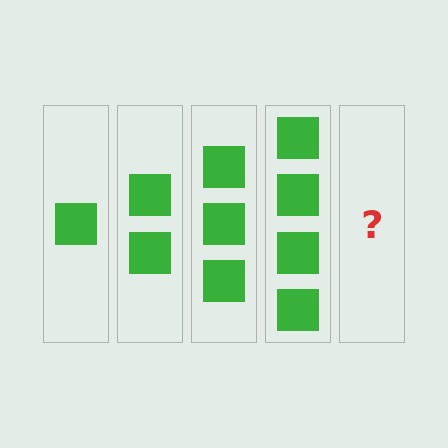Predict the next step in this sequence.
The next step is 5 squares.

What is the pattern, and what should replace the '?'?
The pattern is that each step adds one more square. The '?' should be 5 squares.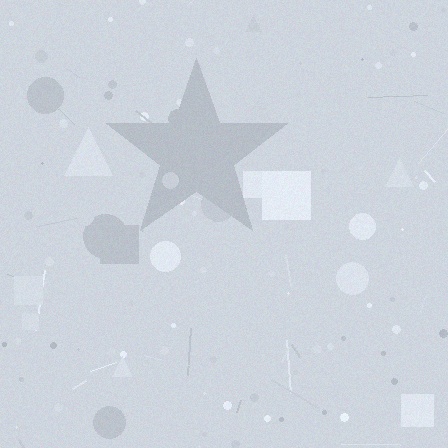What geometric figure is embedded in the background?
A star is embedded in the background.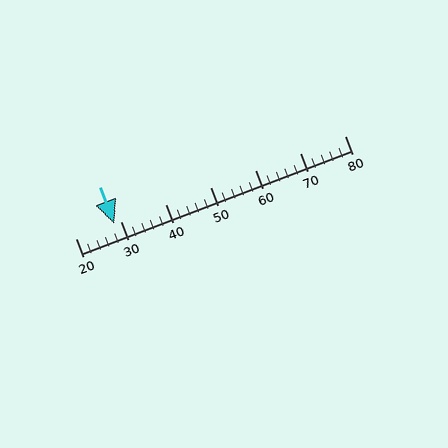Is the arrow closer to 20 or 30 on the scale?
The arrow is closer to 30.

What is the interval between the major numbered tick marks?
The major tick marks are spaced 10 units apart.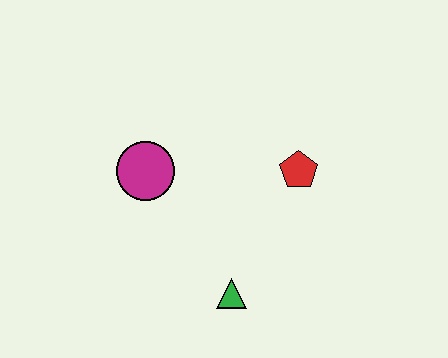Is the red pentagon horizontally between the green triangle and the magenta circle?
No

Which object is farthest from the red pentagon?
The magenta circle is farthest from the red pentagon.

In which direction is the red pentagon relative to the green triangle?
The red pentagon is above the green triangle.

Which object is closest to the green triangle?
The red pentagon is closest to the green triangle.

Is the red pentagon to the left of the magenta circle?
No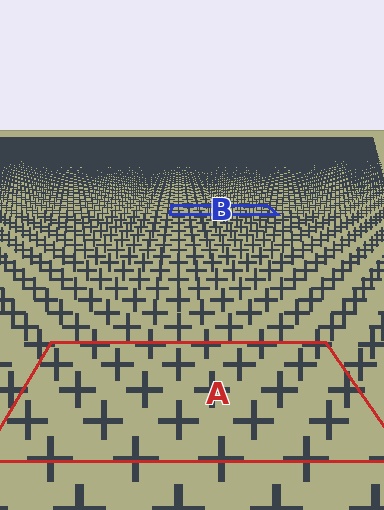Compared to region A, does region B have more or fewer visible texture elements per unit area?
Region B has more texture elements per unit area — they are packed more densely because it is farther away.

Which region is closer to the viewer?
Region A is closer. The texture elements there are larger and more spread out.